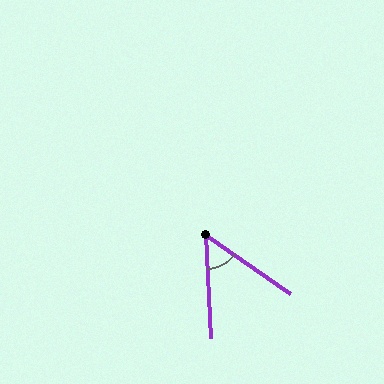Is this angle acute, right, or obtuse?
It is acute.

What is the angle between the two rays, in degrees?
Approximately 53 degrees.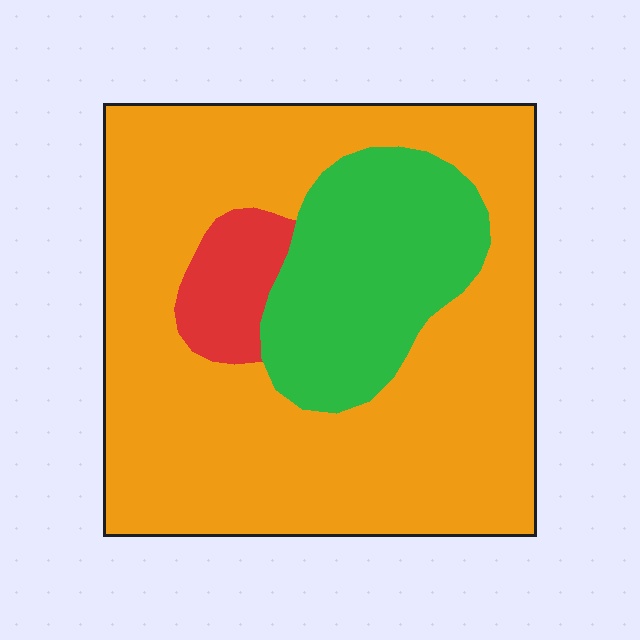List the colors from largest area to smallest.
From largest to smallest: orange, green, red.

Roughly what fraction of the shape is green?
Green takes up about one fifth (1/5) of the shape.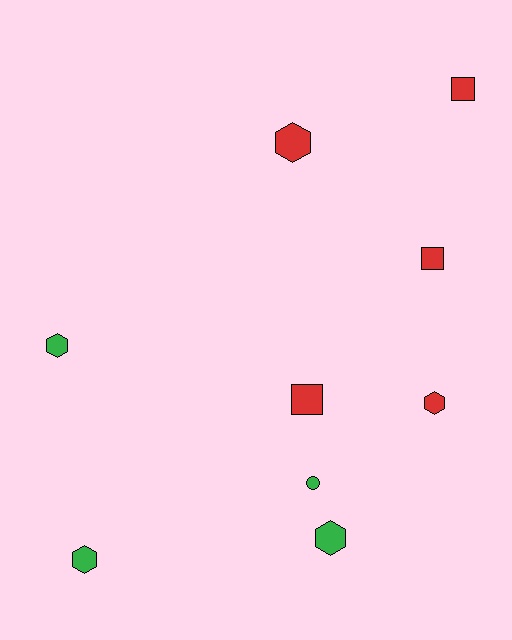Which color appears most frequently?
Red, with 5 objects.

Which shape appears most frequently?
Hexagon, with 5 objects.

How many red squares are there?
There are 3 red squares.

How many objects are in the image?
There are 9 objects.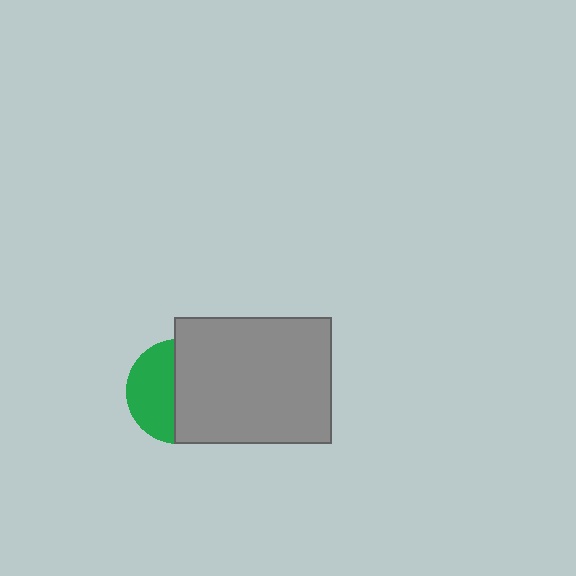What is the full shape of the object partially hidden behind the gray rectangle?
The partially hidden object is a green circle.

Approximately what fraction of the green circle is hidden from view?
Roughly 56% of the green circle is hidden behind the gray rectangle.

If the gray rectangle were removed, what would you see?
You would see the complete green circle.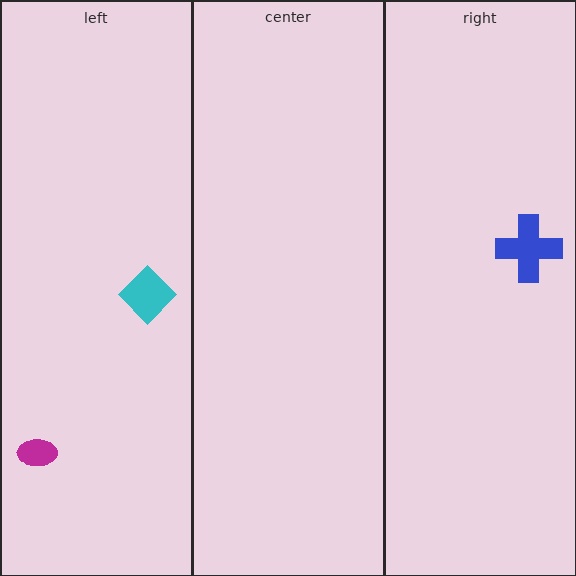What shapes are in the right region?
The blue cross.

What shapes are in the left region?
The magenta ellipse, the cyan diamond.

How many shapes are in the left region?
2.